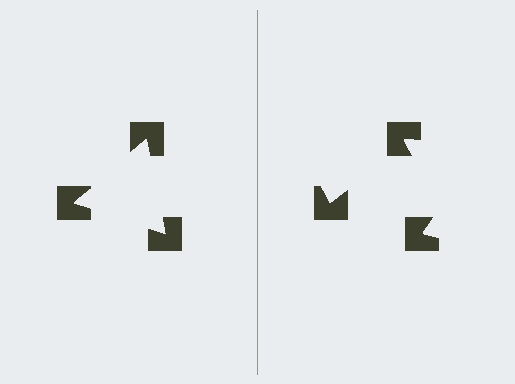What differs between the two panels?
The notched squares are positioned identically on both sides; only the wedge orientations differ. On the left they align to a triangle; on the right they are misaligned.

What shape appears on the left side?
An illusory triangle.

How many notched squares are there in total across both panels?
6 — 3 on each side.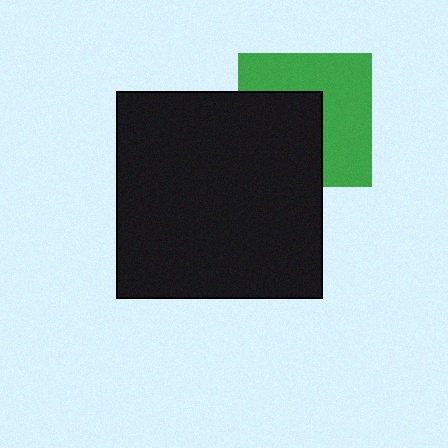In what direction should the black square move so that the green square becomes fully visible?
The black square should move toward the lower-left. That is the shortest direction to clear the overlap and leave the green square fully visible.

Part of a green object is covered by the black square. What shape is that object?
It is a square.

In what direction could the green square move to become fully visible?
The green square could move toward the upper-right. That would shift it out from behind the black square entirely.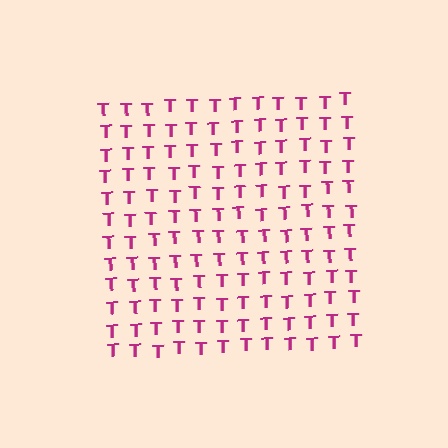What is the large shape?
The large shape is a square.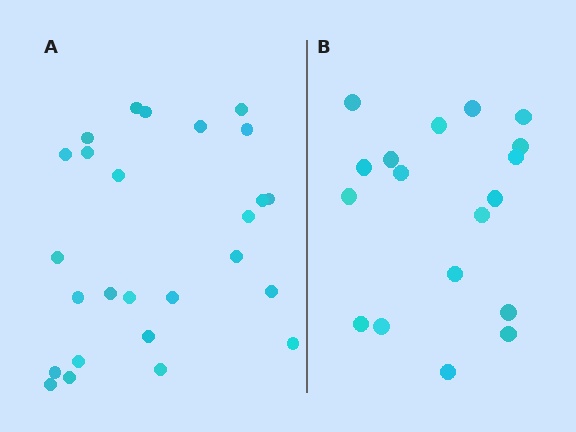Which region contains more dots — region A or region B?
Region A (the left region) has more dots.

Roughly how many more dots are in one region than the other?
Region A has roughly 8 or so more dots than region B.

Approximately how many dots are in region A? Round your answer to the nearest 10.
About 30 dots. (The exact count is 26, which rounds to 30.)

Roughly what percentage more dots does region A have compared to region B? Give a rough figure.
About 45% more.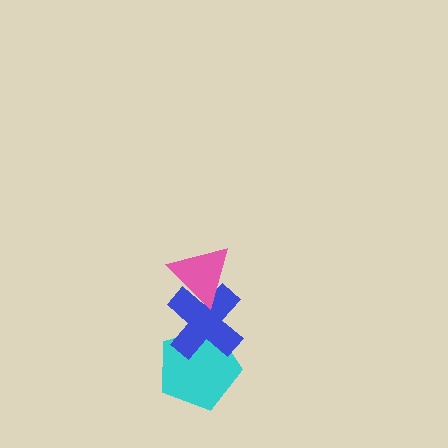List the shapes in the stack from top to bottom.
From top to bottom: the pink triangle, the blue cross, the cyan pentagon.